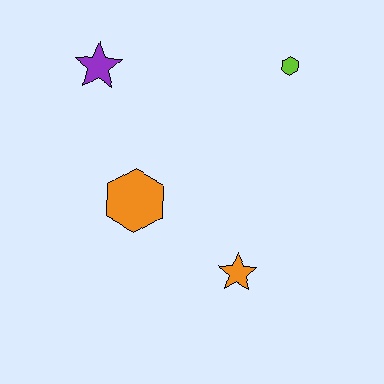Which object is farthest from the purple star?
The orange star is farthest from the purple star.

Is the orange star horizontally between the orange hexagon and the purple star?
No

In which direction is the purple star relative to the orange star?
The purple star is above the orange star.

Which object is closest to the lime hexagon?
The purple star is closest to the lime hexagon.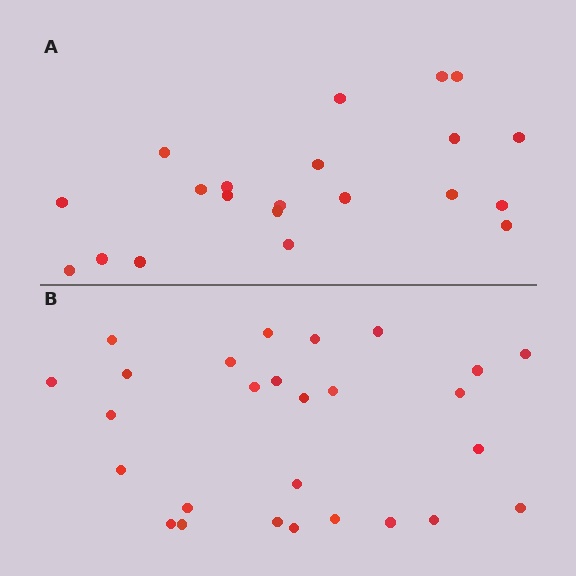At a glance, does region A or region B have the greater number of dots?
Region B (the bottom region) has more dots.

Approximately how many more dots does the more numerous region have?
Region B has about 6 more dots than region A.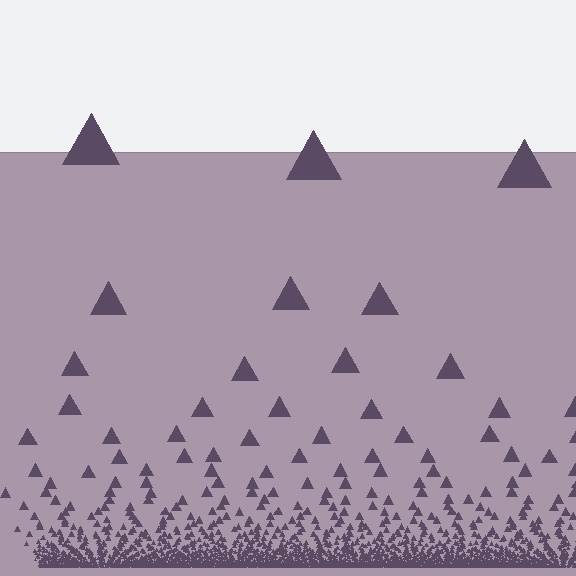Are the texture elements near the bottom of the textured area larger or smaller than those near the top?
Smaller. The gradient is inverted — elements near the bottom are smaller and denser.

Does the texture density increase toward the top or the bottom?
Density increases toward the bottom.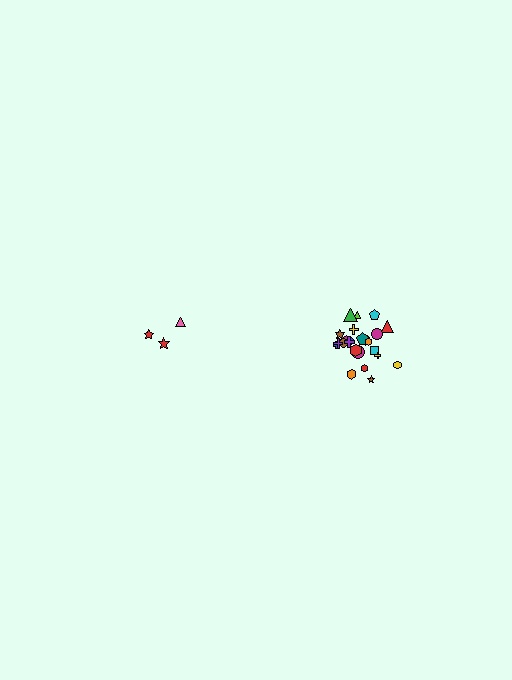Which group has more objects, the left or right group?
The right group.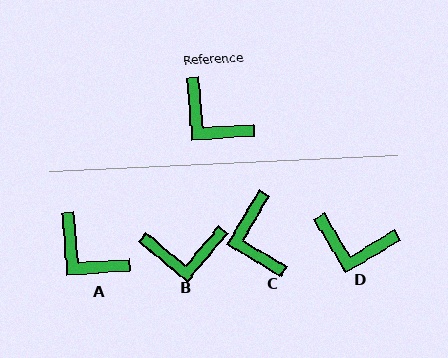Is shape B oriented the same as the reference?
No, it is off by about 46 degrees.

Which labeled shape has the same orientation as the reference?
A.